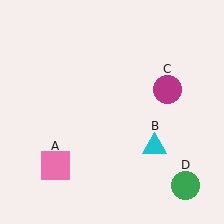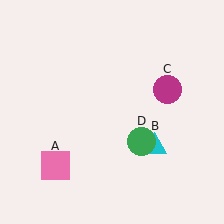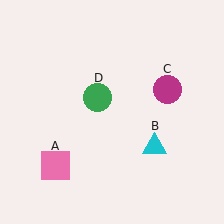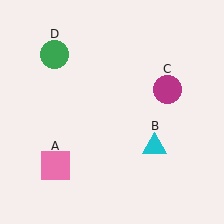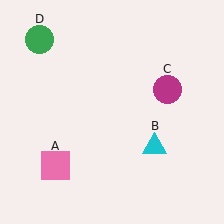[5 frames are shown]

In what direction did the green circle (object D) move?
The green circle (object D) moved up and to the left.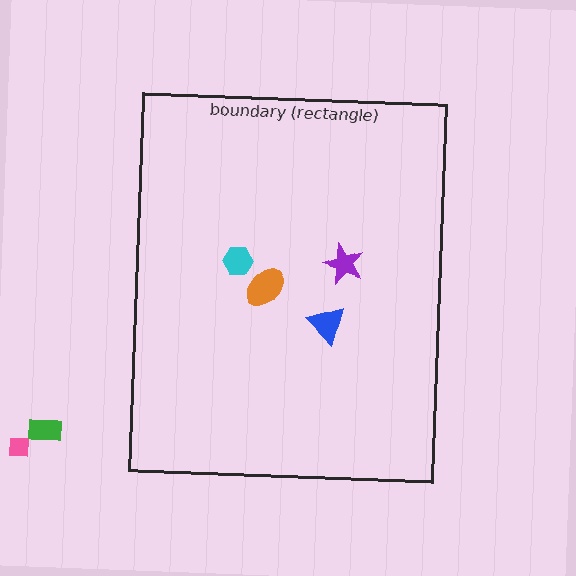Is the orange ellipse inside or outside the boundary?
Inside.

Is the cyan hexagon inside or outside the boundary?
Inside.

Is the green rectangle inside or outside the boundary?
Outside.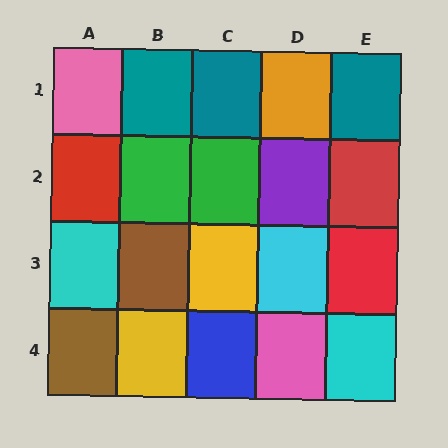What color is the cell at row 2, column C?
Green.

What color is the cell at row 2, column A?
Red.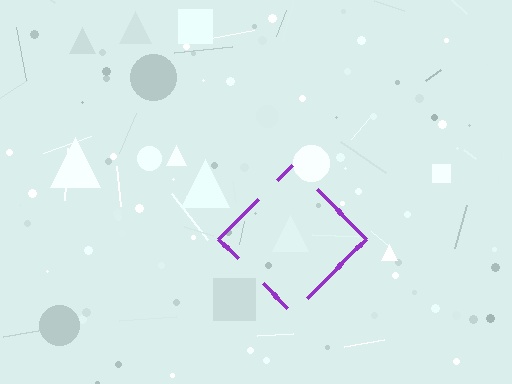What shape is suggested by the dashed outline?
The dashed outline suggests a diamond.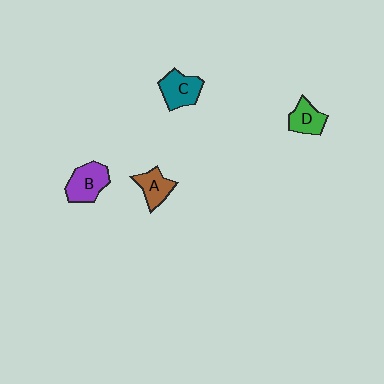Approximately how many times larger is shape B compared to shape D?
Approximately 1.4 times.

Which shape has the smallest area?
Shape D (green).